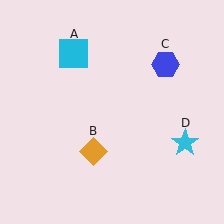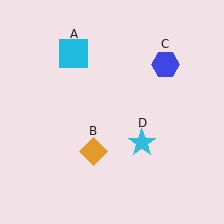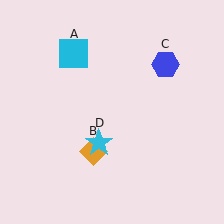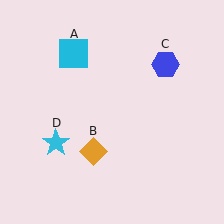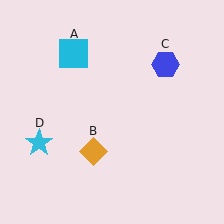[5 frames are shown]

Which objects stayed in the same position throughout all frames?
Cyan square (object A) and orange diamond (object B) and blue hexagon (object C) remained stationary.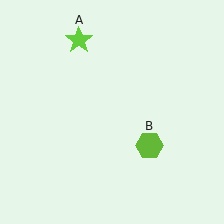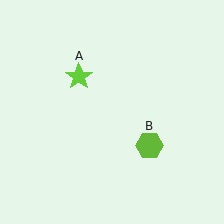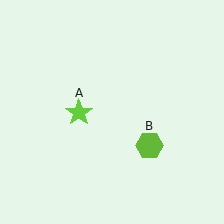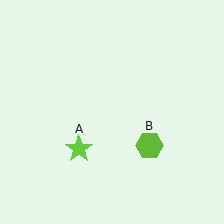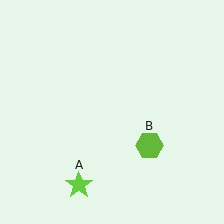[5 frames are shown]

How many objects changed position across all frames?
1 object changed position: lime star (object A).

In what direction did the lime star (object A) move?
The lime star (object A) moved down.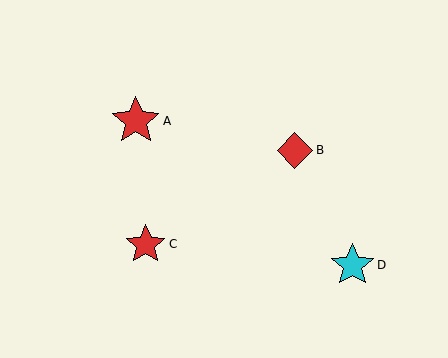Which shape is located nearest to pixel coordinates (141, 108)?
The red star (labeled A) at (136, 121) is nearest to that location.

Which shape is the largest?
The red star (labeled A) is the largest.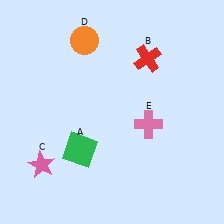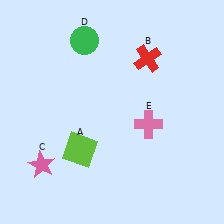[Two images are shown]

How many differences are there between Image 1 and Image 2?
There are 2 differences between the two images.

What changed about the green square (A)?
In Image 1, A is green. In Image 2, it changed to lime.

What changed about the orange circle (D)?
In Image 1, D is orange. In Image 2, it changed to green.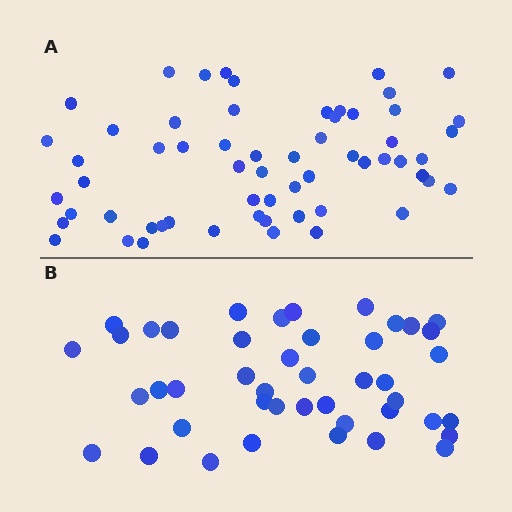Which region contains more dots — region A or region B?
Region A (the top region) has more dots.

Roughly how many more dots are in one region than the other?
Region A has approximately 15 more dots than region B.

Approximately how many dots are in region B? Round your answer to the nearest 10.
About 40 dots. (The exact count is 44, which rounds to 40.)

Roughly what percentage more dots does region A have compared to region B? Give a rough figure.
About 35% more.